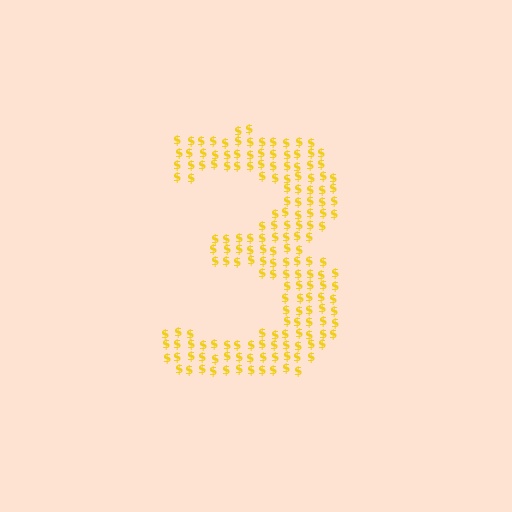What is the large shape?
The large shape is the digit 3.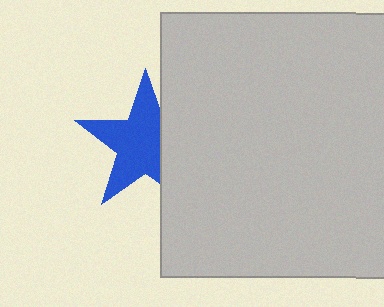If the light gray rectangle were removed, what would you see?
You would see the complete blue star.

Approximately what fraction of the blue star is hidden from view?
Roughly 32% of the blue star is hidden behind the light gray rectangle.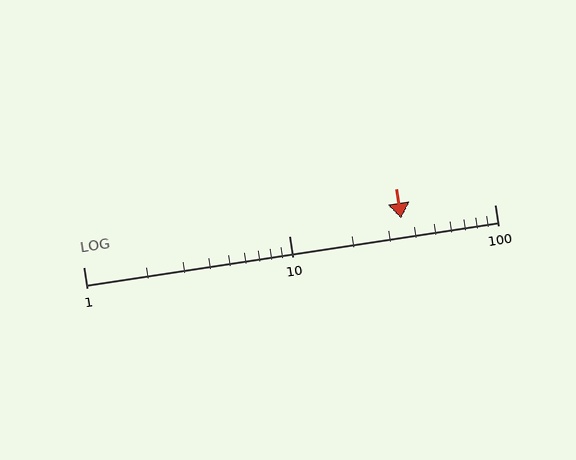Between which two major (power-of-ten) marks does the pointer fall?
The pointer is between 10 and 100.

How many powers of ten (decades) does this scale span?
The scale spans 2 decades, from 1 to 100.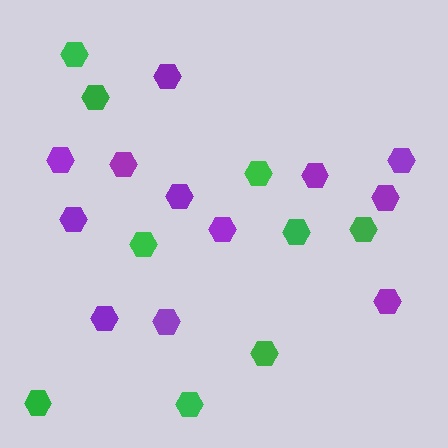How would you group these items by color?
There are 2 groups: one group of purple hexagons (12) and one group of green hexagons (9).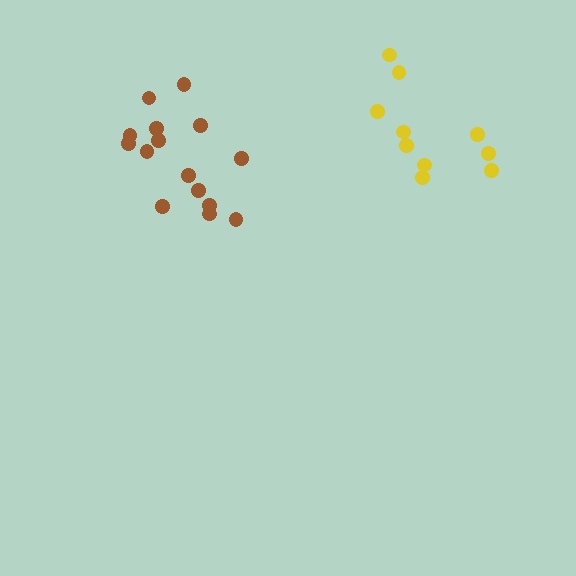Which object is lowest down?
The brown cluster is bottommost.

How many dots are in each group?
Group 1: 15 dots, Group 2: 10 dots (25 total).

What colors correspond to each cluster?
The clusters are colored: brown, yellow.